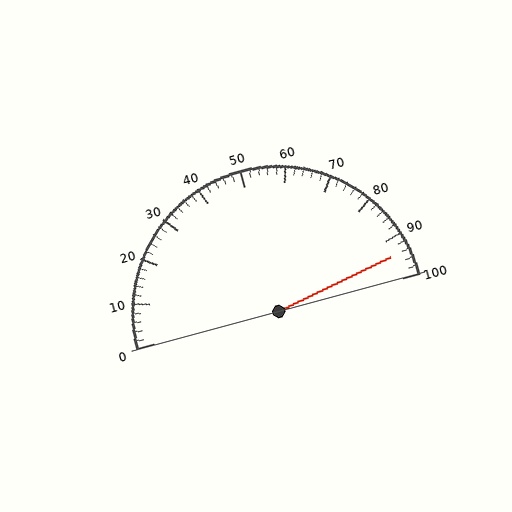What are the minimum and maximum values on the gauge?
The gauge ranges from 0 to 100.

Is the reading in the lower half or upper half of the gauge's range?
The reading is in the upper half of the range (0 to 100).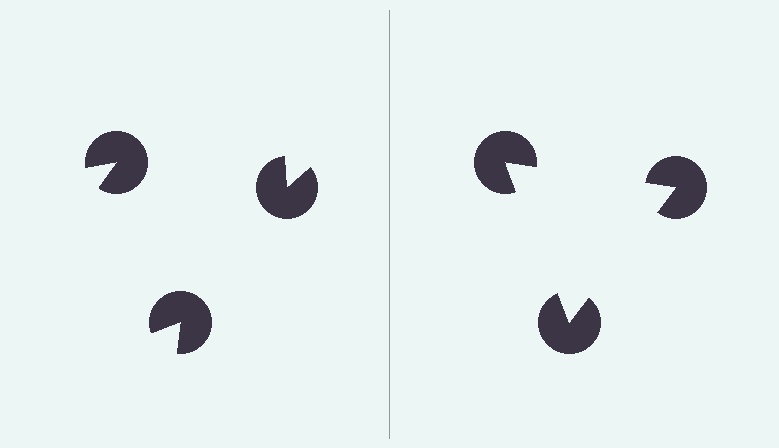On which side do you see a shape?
An illusory triangle appears on the right side. On the left side the wedge cuts are rotated, so no coherent shape forms.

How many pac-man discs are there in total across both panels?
6 — 3 on each side.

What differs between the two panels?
The pac-man discs are positioned identically on both sides; only the wedge orientations differ. On the right they align to a triangle; on the left they are misaligned.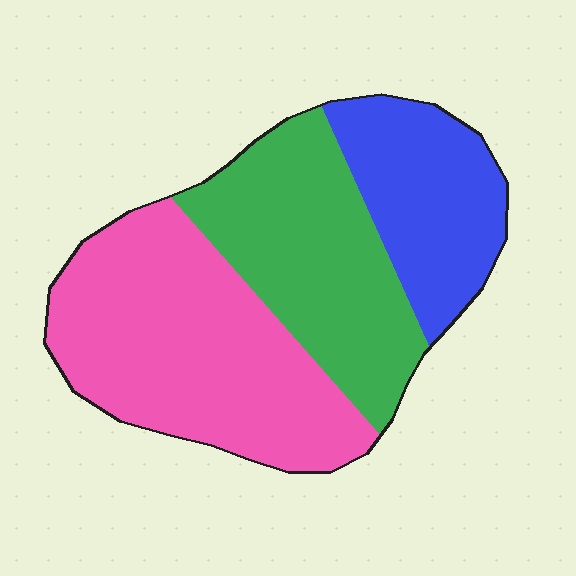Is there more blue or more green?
Green.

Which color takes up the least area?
Blue, at roughly 25%.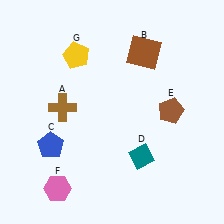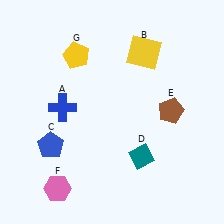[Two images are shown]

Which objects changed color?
A changed from brown to blue. B changed from brown to yellow.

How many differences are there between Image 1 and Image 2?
There are 2 differences between the two images.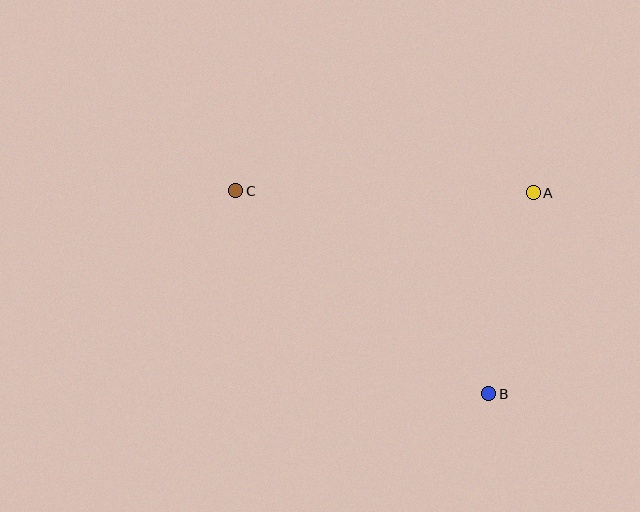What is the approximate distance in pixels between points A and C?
The distance between A and C is approximately 298 pixels.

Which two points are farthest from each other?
Points B and C are farthest from each other.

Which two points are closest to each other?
Points A and B are closest to each other.